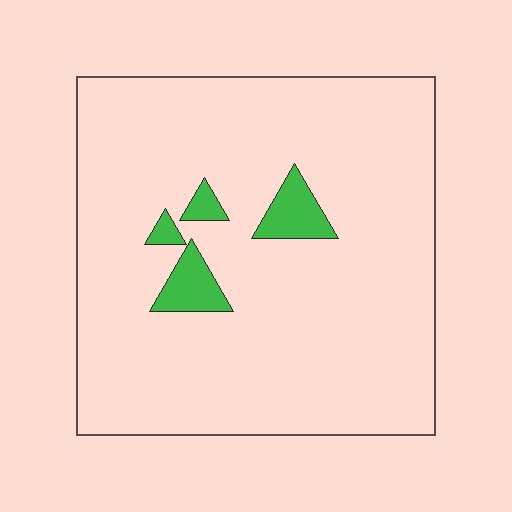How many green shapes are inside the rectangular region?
4.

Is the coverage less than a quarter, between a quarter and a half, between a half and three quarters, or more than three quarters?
Less than a quarter.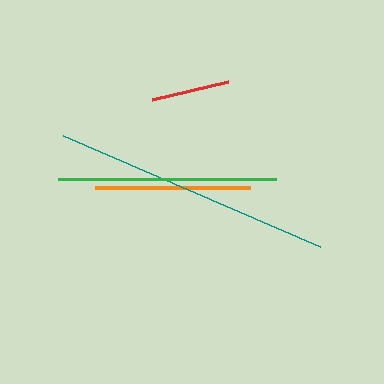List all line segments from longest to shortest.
From longest to shortest: teal, green, orange, red.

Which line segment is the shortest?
The red line is the shortest at approximately 78 pixels.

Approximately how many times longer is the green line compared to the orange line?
The green line is approximately 1.4 times the length of the orange line.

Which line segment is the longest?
The teal line is the longest at approximately 279 pixels.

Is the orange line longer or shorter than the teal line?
The teal line is longer than the orange line.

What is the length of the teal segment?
The teal segment is approximately 279 pixels long.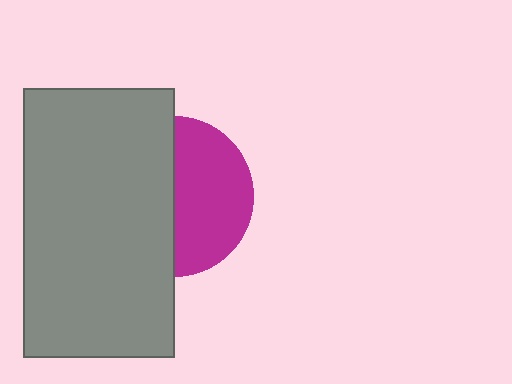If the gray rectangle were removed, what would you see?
You would see the complete magenta circle.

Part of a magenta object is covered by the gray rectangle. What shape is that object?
It is a circle.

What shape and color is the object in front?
The object in front is a gray rectangle.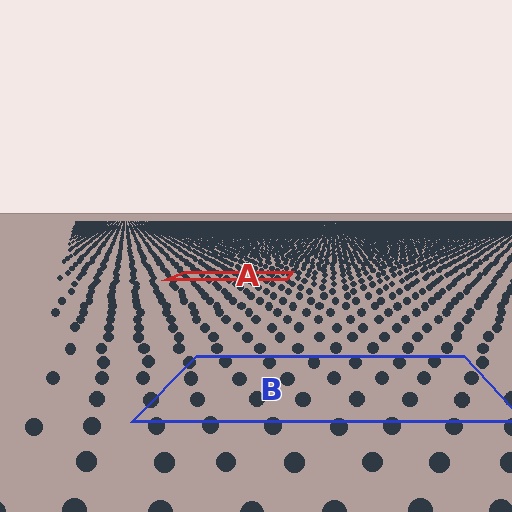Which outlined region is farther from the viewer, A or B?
Region A is farther from the viewer — the texture elements inside it appear smaller and more densely packed.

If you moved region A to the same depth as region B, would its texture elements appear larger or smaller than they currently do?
They would appear larger. At a closer depth, the same texture elements are projected at a bigger on-screen size.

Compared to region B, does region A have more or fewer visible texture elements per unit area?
Region A has more texture elements per unit area — they are packed more densely because it is farther away.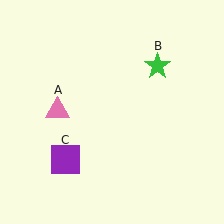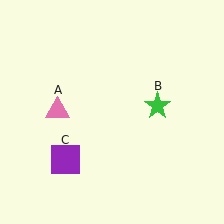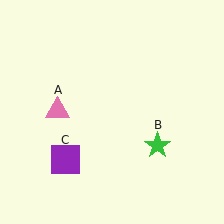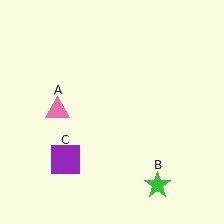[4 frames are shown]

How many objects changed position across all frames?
1 object changed position: green star (object B).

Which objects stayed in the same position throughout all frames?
Pink triangle (object A) and purple square (object C) remained stationary.